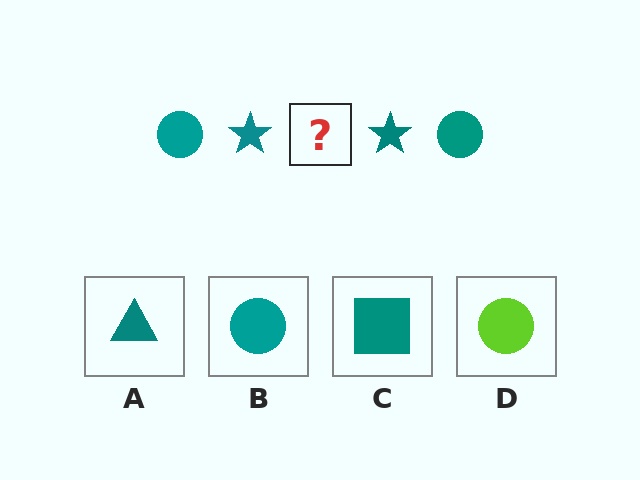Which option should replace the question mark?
Option B.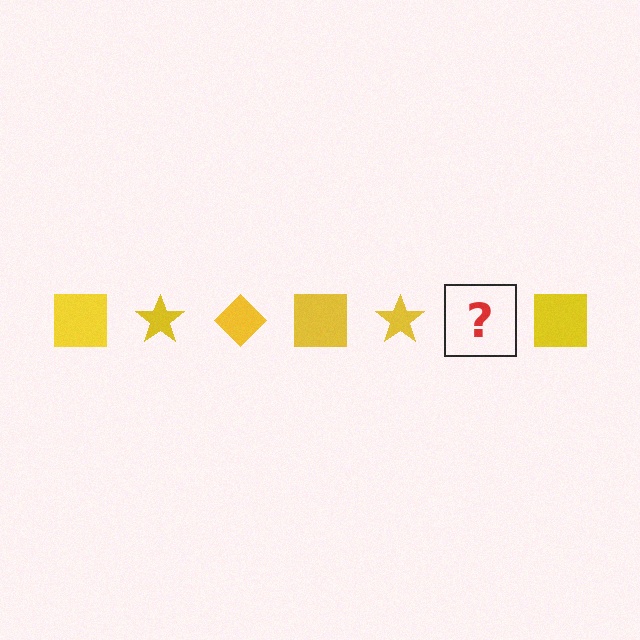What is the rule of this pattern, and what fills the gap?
The rule is that the pattern cycles through square, star, diamond shapes in yellow. The gap should be filled with a yellow diamond.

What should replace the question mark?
The question mark should be replaced with a yellow diamond.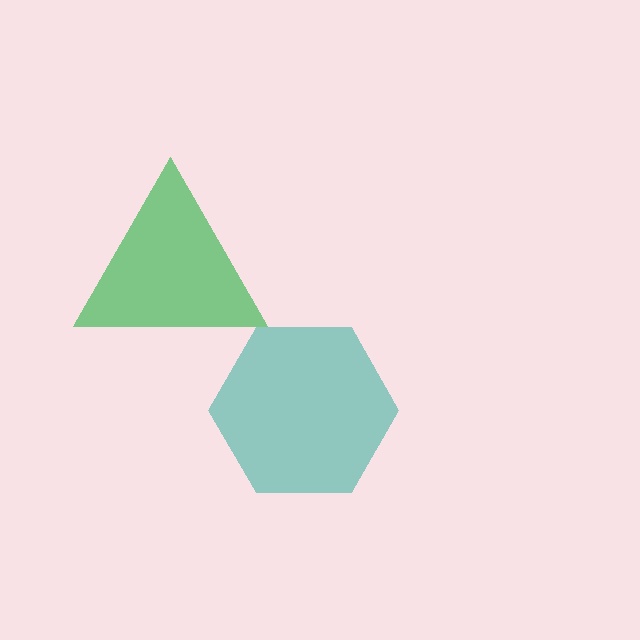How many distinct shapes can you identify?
There are 2 distinct shapes: a green triangle, a teal hexagon.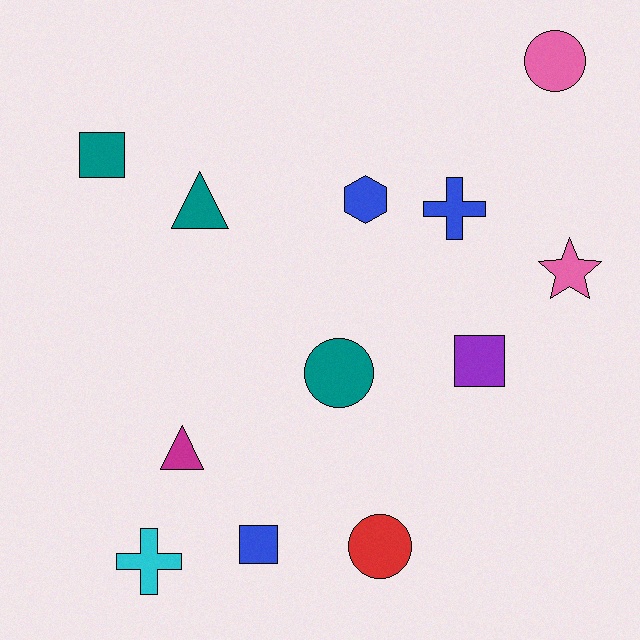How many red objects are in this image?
There is 1 red object.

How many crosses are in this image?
There are 2 crosses.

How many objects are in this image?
There are 12 objects.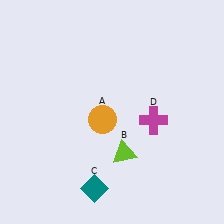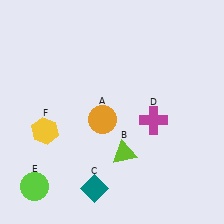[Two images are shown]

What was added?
A lime circle (E), a yellow hexagon (F) were added in Image 2.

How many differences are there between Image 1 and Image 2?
There are 2 differences between the two images.